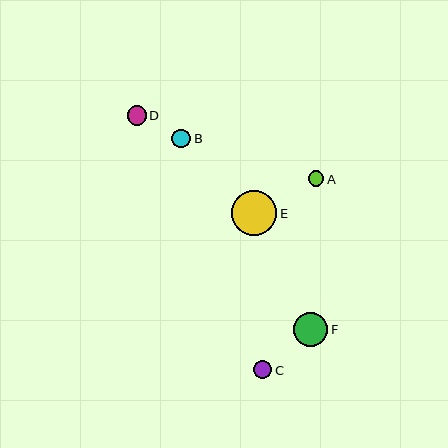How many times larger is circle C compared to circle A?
Circle C is approximately 1.2 times the size of circle A.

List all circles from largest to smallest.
From largest to smallest: E, F, D, B, C, A.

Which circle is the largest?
Circle E is the largest with a size of approximately 45 pixels.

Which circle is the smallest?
Circle A is the smallest with a size of approximately 15 pixels.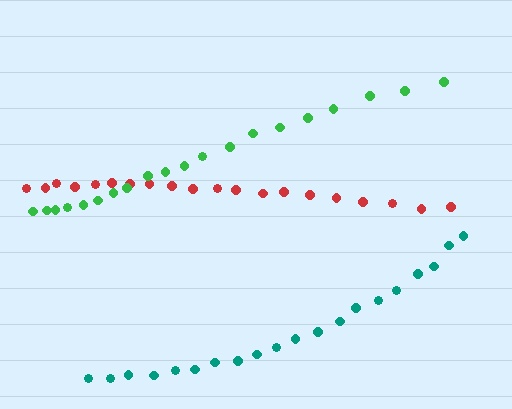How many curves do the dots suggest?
There are 3 distinct paths.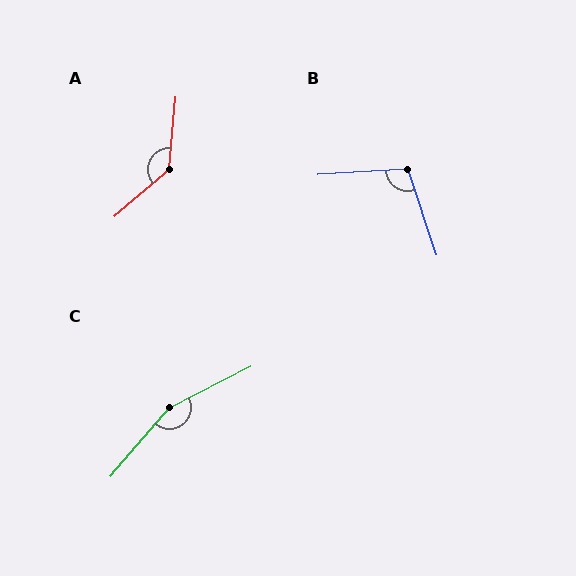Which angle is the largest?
C, at approximately 157 degrees.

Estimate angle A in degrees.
Approximately 136 degrees.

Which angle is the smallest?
B, at approximately 105 degrees.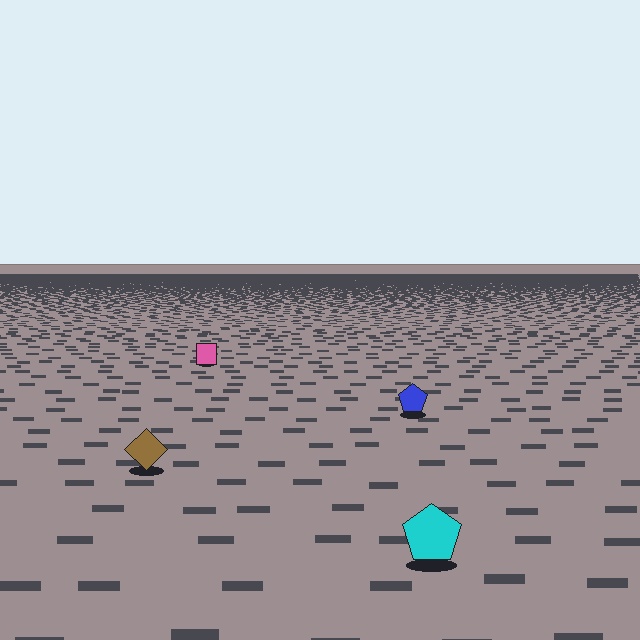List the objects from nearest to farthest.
From nearest to farthest: the cyan pentagon, the brown diamond, the blue pentagon, the pink square.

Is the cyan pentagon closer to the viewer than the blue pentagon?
Yes. The cyan pentagon is closer — you can tell from the texture gradient: the ground texture is coarser near it.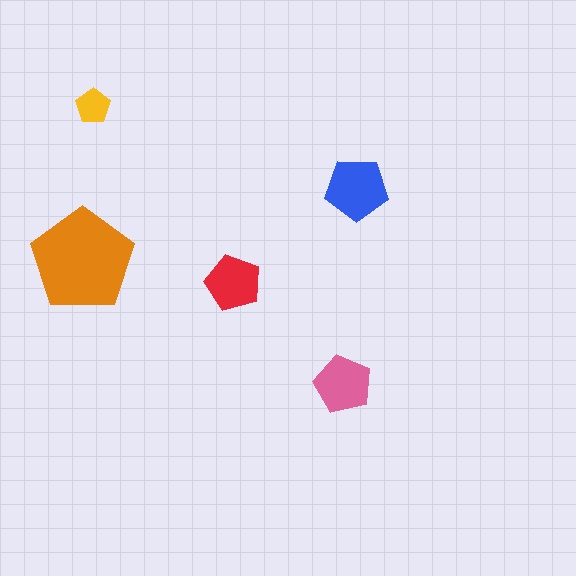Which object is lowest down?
The pink pentagon is bottommost.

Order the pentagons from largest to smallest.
the orange one, the blue one, the pink one, the red one, the yellow one.